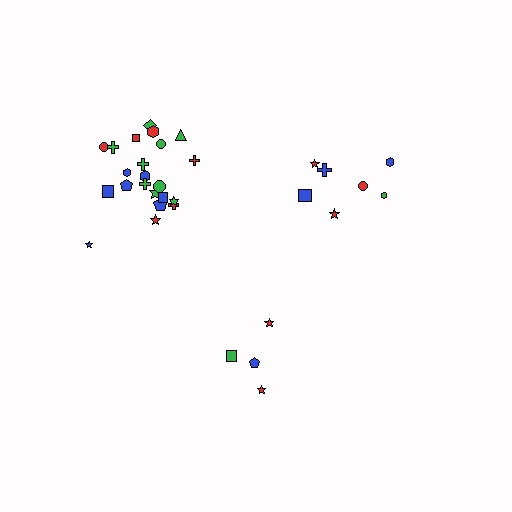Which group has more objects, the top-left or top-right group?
The top-left group.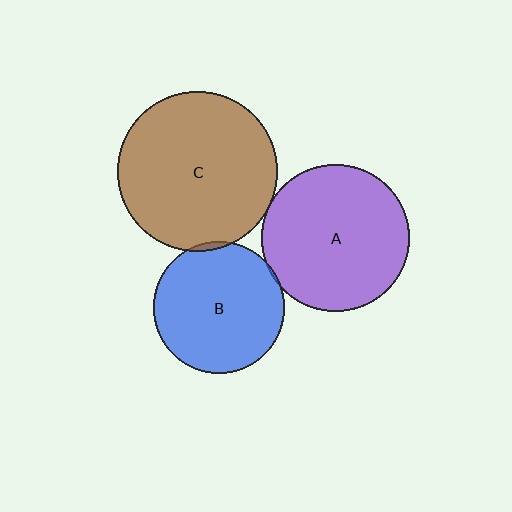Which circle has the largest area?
Circle C (brown).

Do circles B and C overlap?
Yes.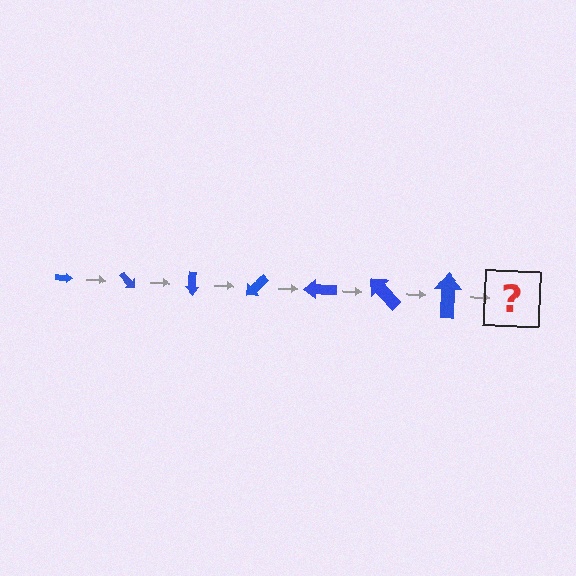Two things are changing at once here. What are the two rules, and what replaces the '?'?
The two rules are that the arrow grows larger each step and it rotates 45 degrees each step. The '?' should be an arrow, larger than the previous one and rotated 315 degrees from the start.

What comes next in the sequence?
The next element should be an arrow, larger than the previous one and rotated 315 degrees from the start.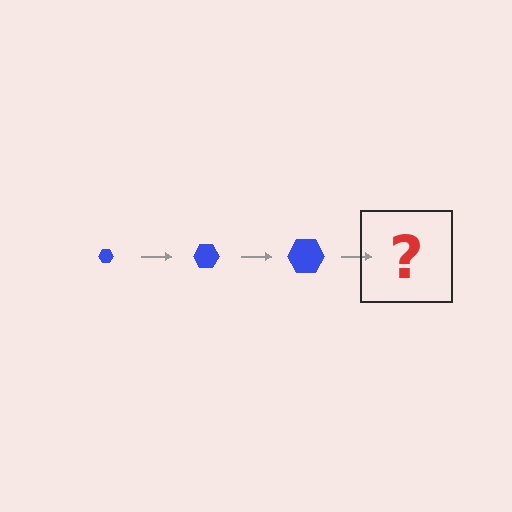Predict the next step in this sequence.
The next step is a blue hexagon, larger than the previous one.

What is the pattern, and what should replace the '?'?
The pattern is that the hexagon gets progressively larger each step. The '?' should be a blue hexagon, larger than the previous one.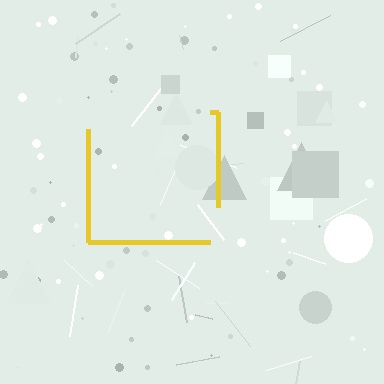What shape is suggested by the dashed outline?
The dashed outline suggests a square.